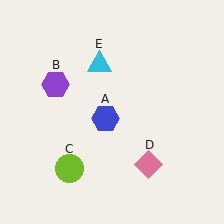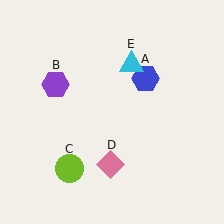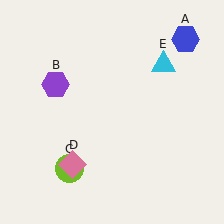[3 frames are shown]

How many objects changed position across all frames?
3 objects changed position: blue hexagon (object A), pink diamond (object D), cyan triangle (object E).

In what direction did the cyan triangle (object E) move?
The cyan triangle (object E) moved right.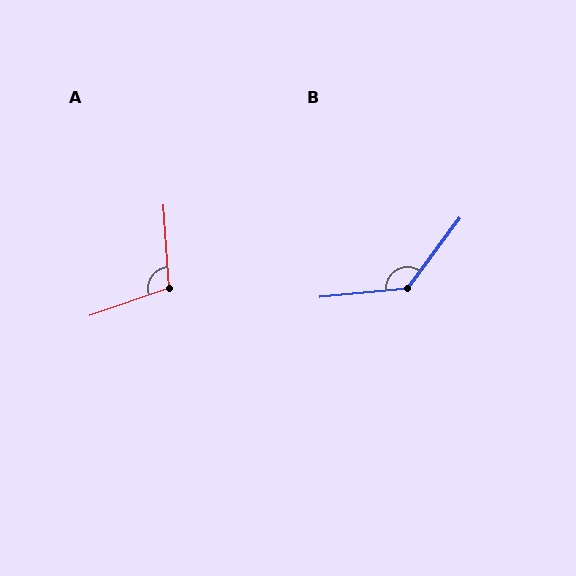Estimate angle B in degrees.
Approximately 132 degrees.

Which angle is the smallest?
A, at approximately 105 degrees.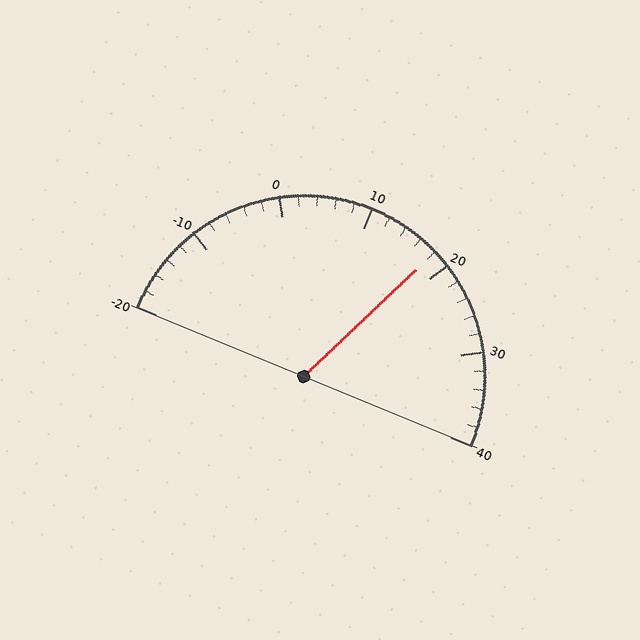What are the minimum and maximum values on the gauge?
The gauge ranges from -20 to 40.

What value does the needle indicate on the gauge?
The needle indicates approximately 18.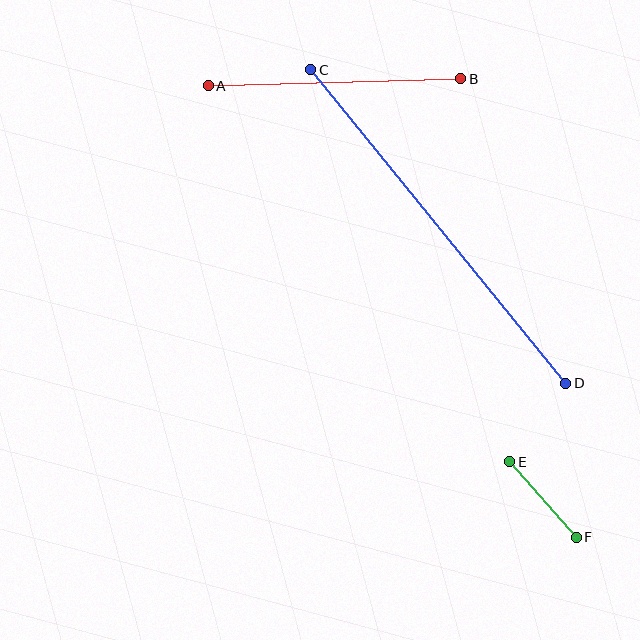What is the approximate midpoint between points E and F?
The midpoint is at approximately (543, 500) pixels.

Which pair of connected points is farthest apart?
Points C and D are farthest apart.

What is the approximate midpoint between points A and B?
The midpoint is at approximately (334, 82) pixels.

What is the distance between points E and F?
The distance is approximately 101 pixels.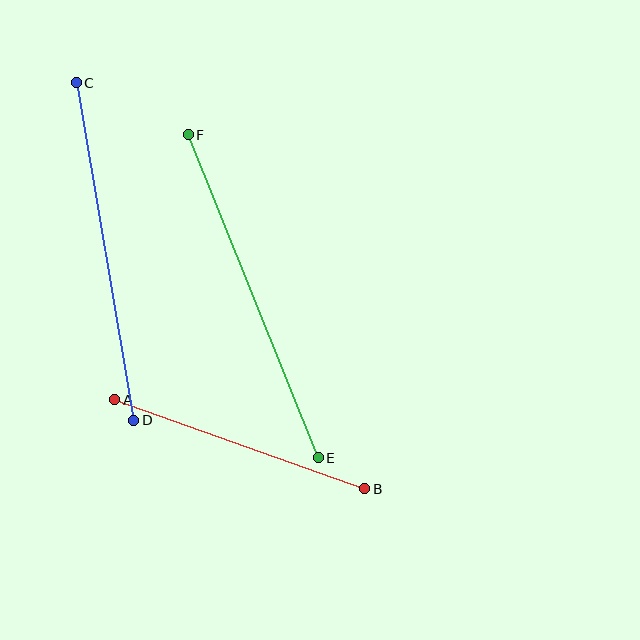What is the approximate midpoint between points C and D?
The midpoint is at approximately (105, 251) pixels.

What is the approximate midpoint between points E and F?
The midpoint is at approximately (253, 296) pixels.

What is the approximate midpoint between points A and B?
The midpoint is at approximately (240, 444) pixels.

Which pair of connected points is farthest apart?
Points E and F are farthest apart.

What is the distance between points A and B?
The distance is approximately 266 pixels.